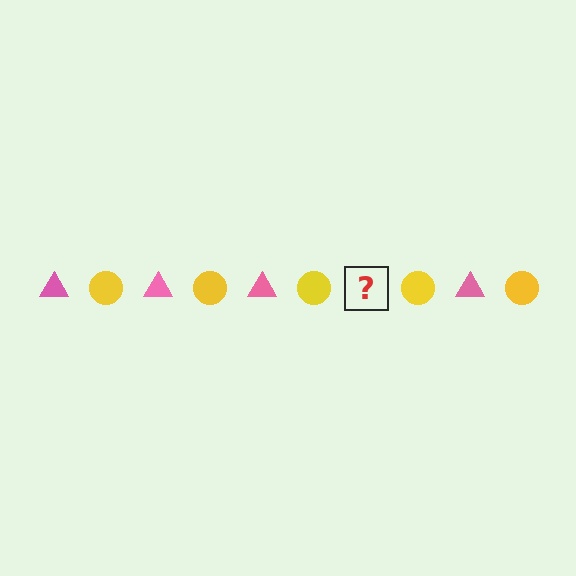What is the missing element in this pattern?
The missing element is a pink triangle.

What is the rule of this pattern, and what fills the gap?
The rule is that the pattern alternates between pink triangle and yellow circle. The gap should be filled with a pink triangle.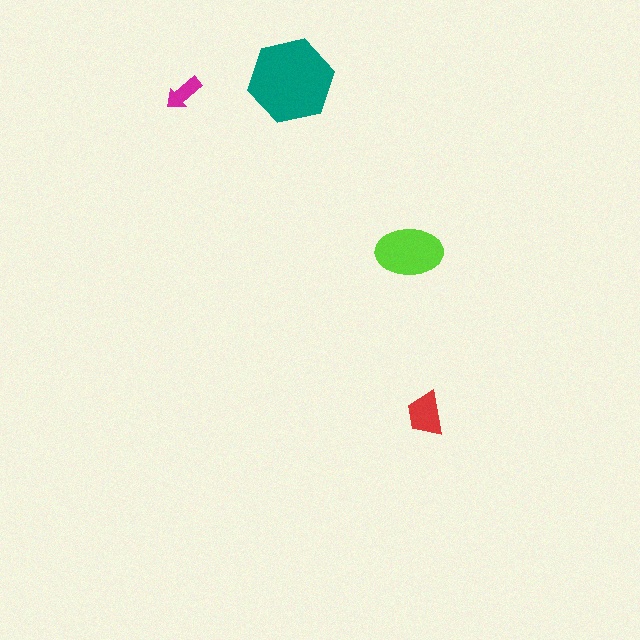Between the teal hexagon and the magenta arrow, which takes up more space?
The teal hexagon.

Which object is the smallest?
The magenta arrow.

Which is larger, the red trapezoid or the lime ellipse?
The lime ellipse.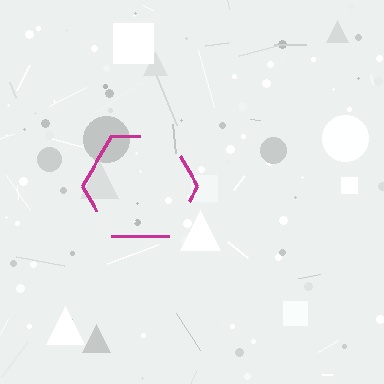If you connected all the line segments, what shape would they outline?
They would outline a hexagon.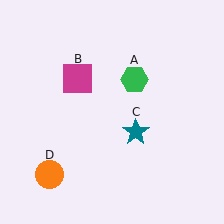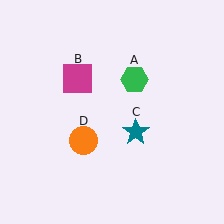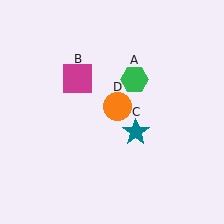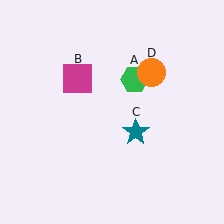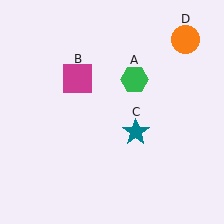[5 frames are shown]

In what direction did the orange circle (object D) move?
The orange circle (object D) moved up and to the right.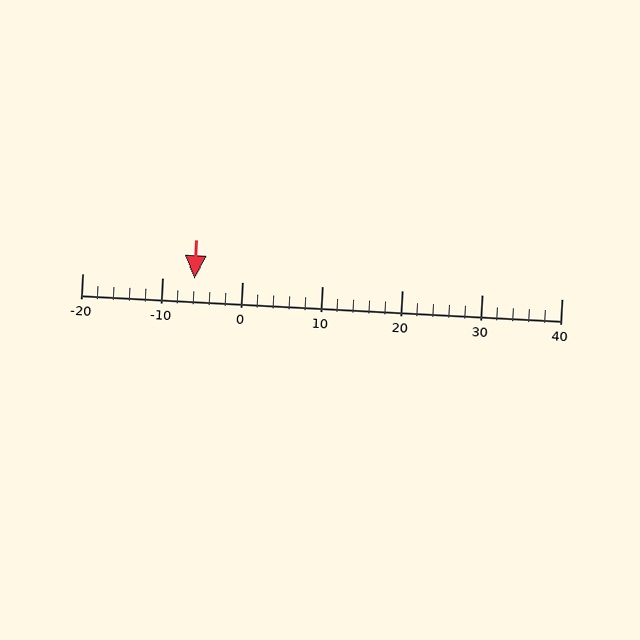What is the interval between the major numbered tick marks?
The major tick marks are spaced 10 units apart.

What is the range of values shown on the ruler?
The ruler shows values from -20 to 40.